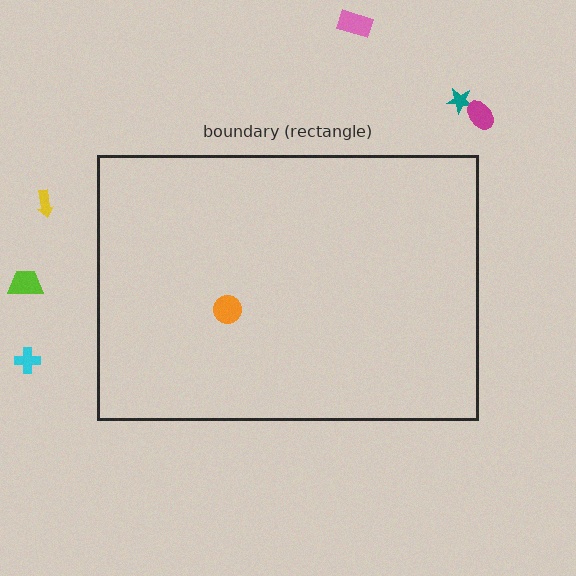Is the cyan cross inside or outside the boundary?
Outside.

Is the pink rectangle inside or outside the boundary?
Outside.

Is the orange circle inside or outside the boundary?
Inside.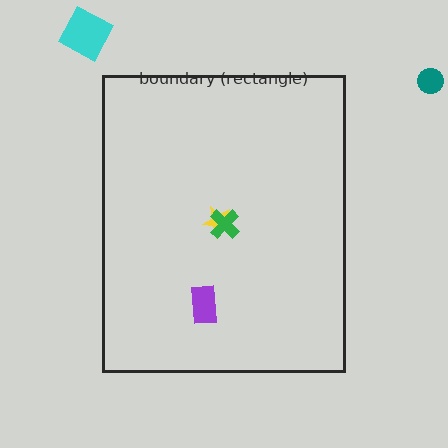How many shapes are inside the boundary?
3 inside, 2 outside.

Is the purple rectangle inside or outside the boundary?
Inside.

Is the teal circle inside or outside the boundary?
Outside.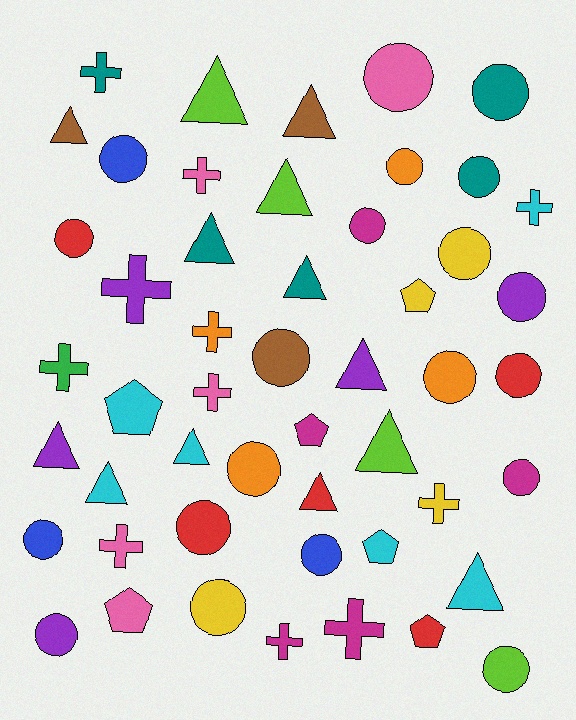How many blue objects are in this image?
There are 3 blue objects.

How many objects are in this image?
There are 50 objects.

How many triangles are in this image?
There are 13 triangles.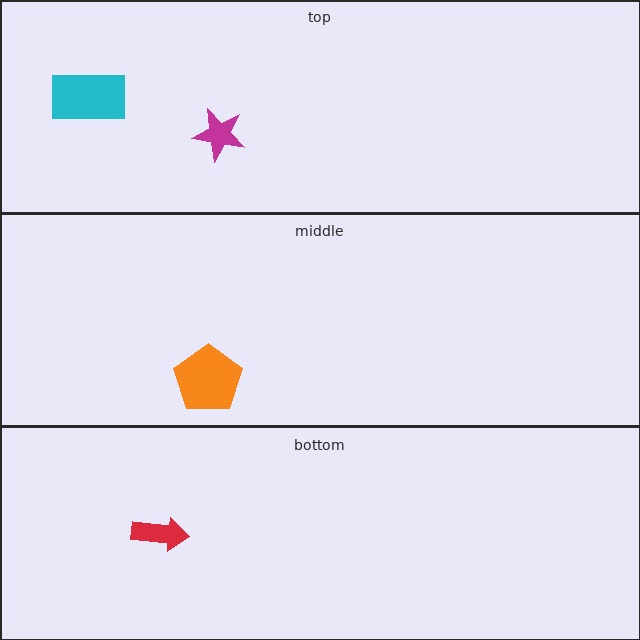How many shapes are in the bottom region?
1.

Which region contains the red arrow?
The bottom region.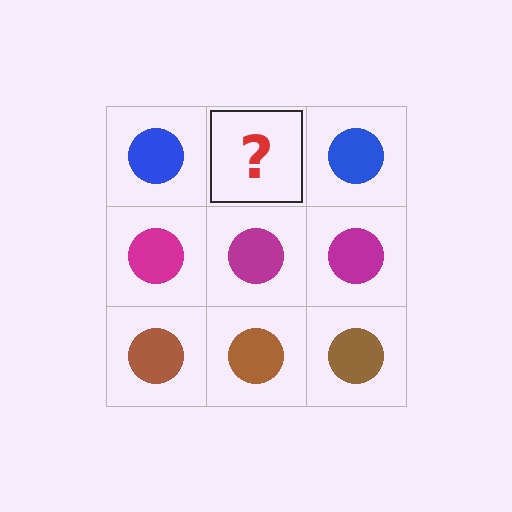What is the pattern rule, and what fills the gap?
The rule is that each row has a consistent color. The gap should be filled with a blue circle.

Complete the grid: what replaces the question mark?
The question mark should be replaced with a blue circle.